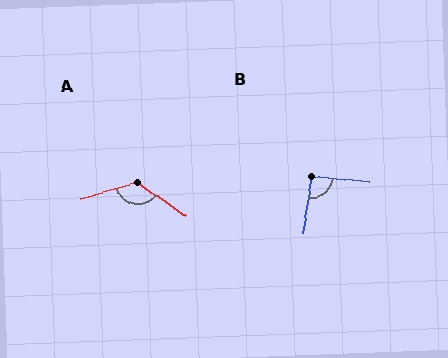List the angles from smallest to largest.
B (92°), A (128°).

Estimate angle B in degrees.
Approximately 92 degrees.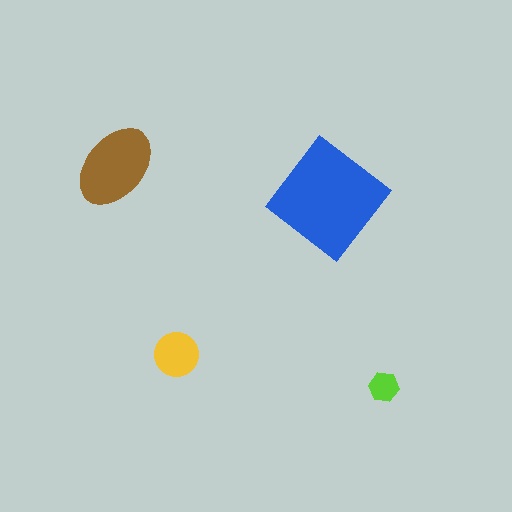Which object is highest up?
The brown ellipse is topmost.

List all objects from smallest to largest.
The lime hexagon, the yellow circle, the brown ellipse, the blue diamond.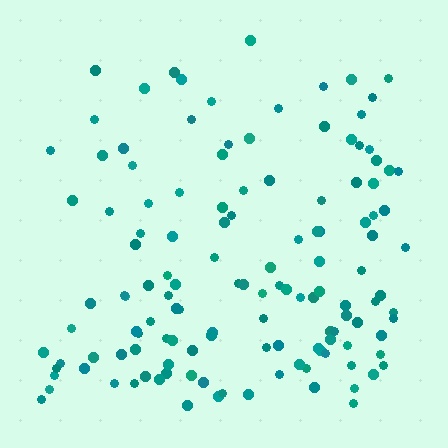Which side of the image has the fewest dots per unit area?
The top.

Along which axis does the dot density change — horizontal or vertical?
Vertical.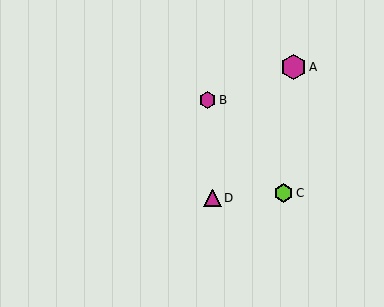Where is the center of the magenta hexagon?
The center of the magenta hexagon is at (207, 100).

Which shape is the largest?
The magenta hexagon (labeled A) is the largest.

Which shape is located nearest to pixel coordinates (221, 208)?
The magenta triangle (labeled D) at (212, 198) is nearest to that location.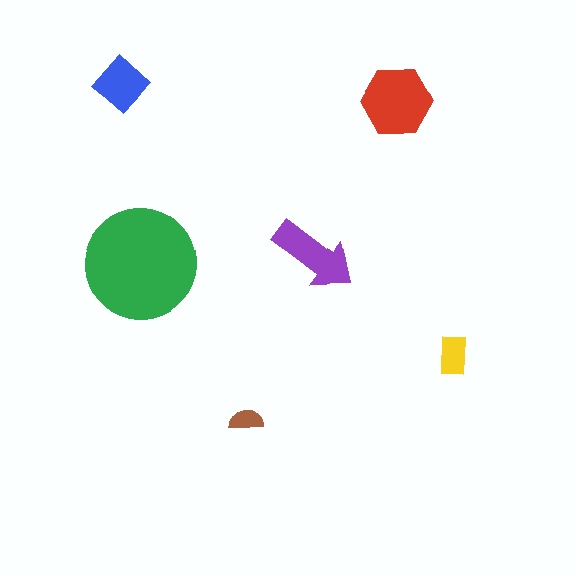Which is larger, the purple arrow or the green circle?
The green circle.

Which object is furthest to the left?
The blue diamond is leftmost.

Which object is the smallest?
The brown semicircle.